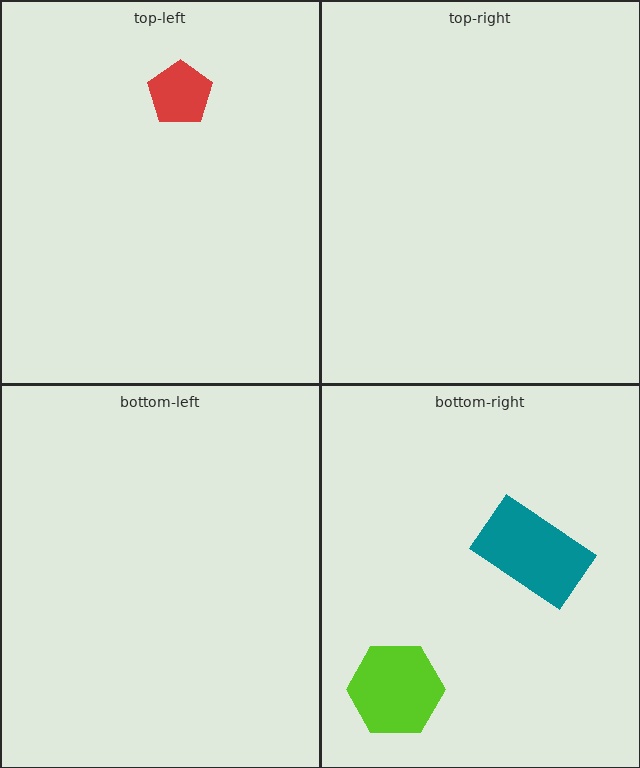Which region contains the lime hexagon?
The bottom-right region.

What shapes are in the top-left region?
The red pentagon.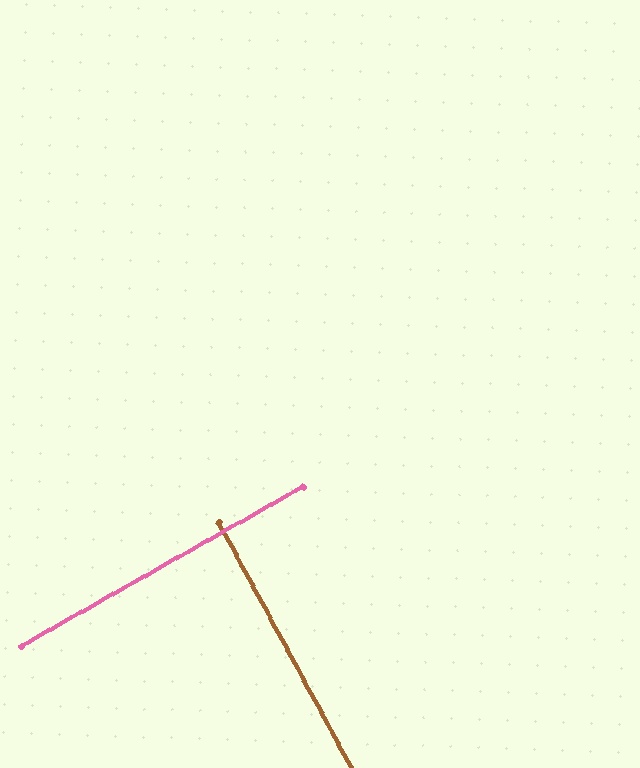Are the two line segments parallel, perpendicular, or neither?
Perpendicular — they meet at approximately 89°.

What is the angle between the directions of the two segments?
Approximately 89 degrees.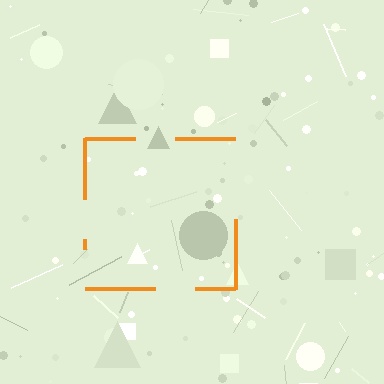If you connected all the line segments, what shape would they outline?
They would outline a square.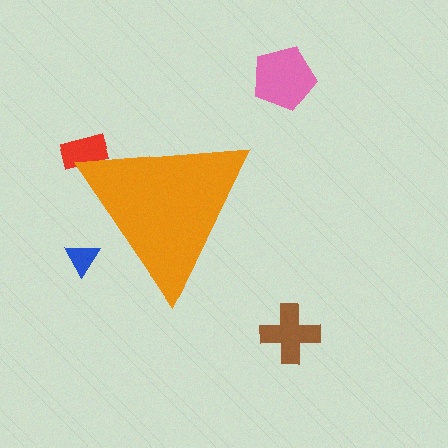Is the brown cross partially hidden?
No, the brown cross is fully visible.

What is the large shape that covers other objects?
An orange triangle.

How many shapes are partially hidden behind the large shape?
2 shapes are partially hidden.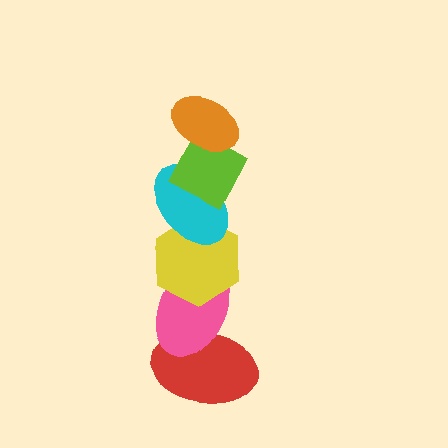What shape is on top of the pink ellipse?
The yellow hexagon is on top of the pink ellipse.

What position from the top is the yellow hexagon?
The yellow hexagon is 4th from the top.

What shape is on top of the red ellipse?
The pink ellipse is on top of the red ellipse.